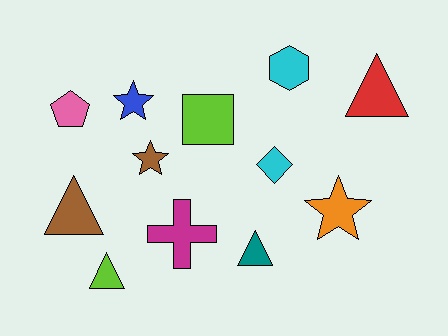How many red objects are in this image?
There is 1 red object.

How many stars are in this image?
There are 3 stars.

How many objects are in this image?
There are 12 objects.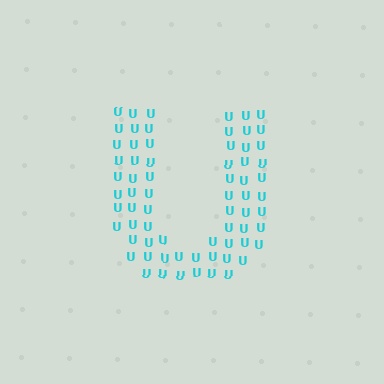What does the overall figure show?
The overall figure shows the letter U.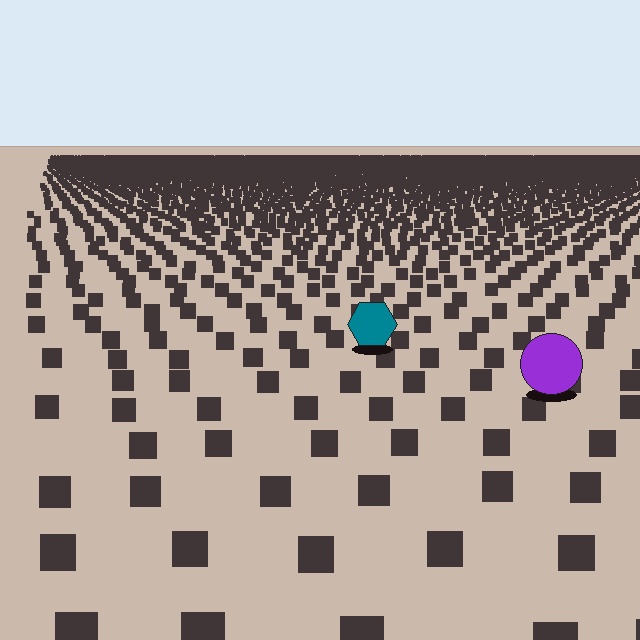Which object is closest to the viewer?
The purple circle is closest. The texture marks near it are larger and more spread out.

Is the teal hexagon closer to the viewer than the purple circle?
No. The purple circle is closer — you can tell from the texture gradient: the ground texture is coarser near it.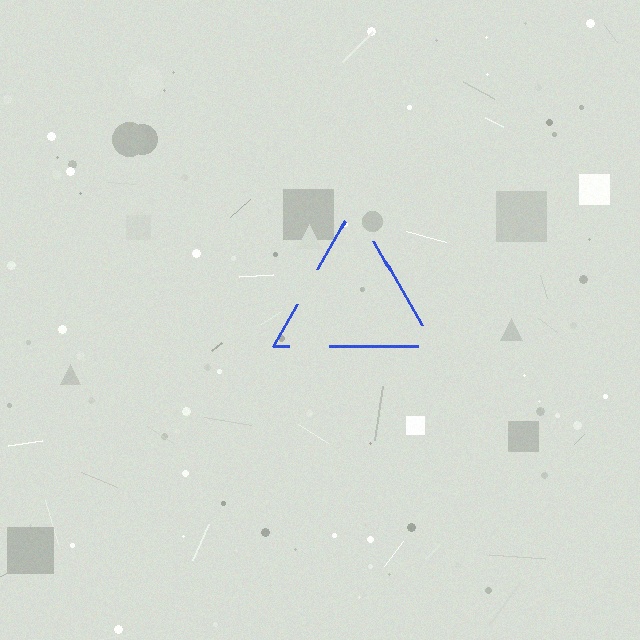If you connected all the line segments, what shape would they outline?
They would outline a triangle.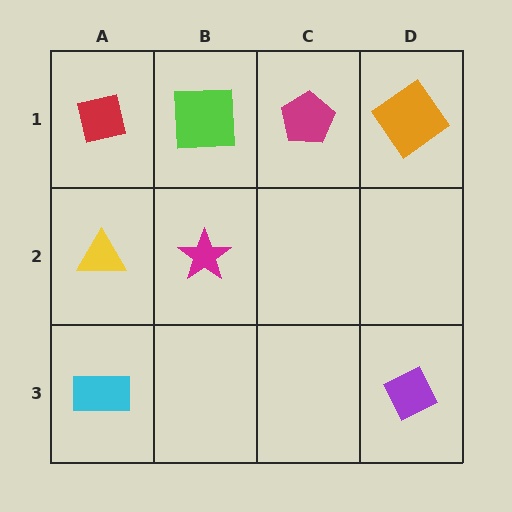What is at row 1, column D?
An orange diamond.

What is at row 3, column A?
A cyan rectangle.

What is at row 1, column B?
A lime square.